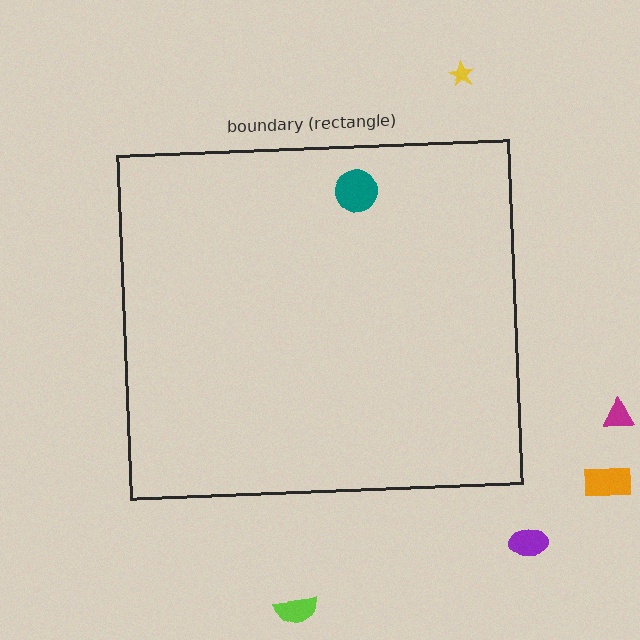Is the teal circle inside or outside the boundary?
Inside.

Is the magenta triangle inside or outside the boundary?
Outside.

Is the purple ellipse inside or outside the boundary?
Outside.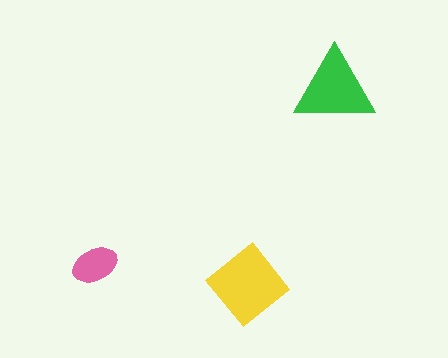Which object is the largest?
The yellow diamond.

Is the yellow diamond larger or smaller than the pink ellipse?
Larger.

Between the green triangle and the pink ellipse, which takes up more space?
The green triangle.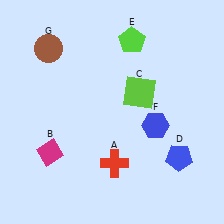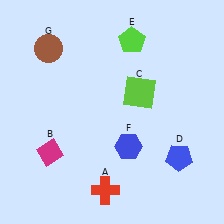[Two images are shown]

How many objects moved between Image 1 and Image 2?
2 objects moved between the two images.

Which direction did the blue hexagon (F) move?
The blue hexagon (F) moved left.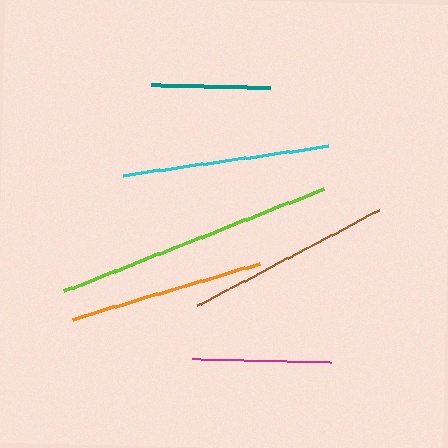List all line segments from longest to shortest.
From longest to shortest: lime, cyan, brown, orange, magenta, teal.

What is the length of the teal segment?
The teal segment is approximately 119 pixels long.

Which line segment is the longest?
The lime line is the longest at approximately 279 pixels.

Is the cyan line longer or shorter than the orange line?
The cyan line is longer than the orange line.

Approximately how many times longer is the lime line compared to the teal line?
The lime line is approximately 2.3 times the length of the teal line.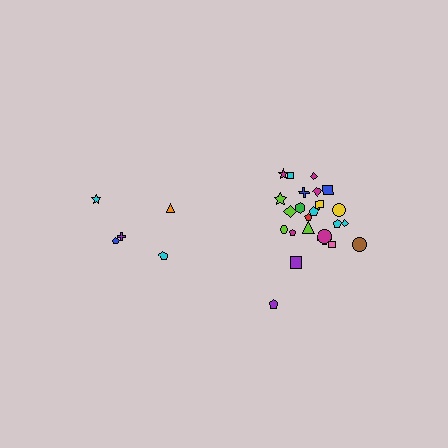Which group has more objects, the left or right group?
The right group.